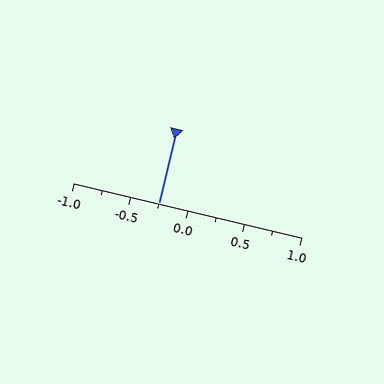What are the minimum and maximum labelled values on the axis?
The axis runs from -1.0 to 1.0.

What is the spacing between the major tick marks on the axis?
The major ticks are spaced 0.5 apart.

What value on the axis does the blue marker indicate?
The marker indicates approximately -0.25.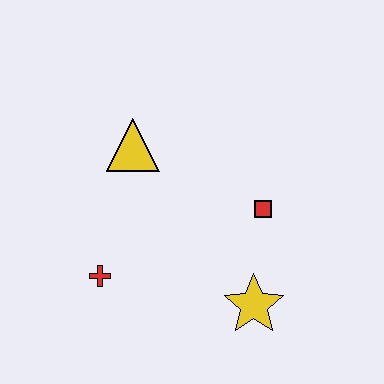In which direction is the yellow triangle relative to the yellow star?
The yellow triangle is above the yellow star.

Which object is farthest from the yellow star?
The yellow triangle is farthest from the yellow star.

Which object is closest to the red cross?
The yellow triangle is closest to the red cross.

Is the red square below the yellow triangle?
Yes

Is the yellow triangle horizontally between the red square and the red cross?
Yes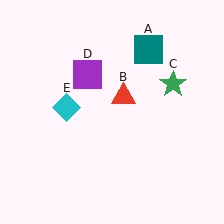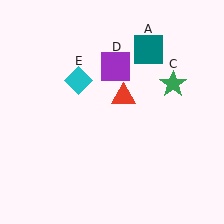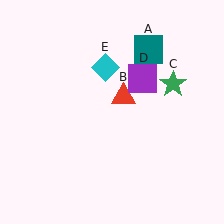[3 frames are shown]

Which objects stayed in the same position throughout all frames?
Teal square (object A) and red triangle (object B) and green star (object C) remained stationary.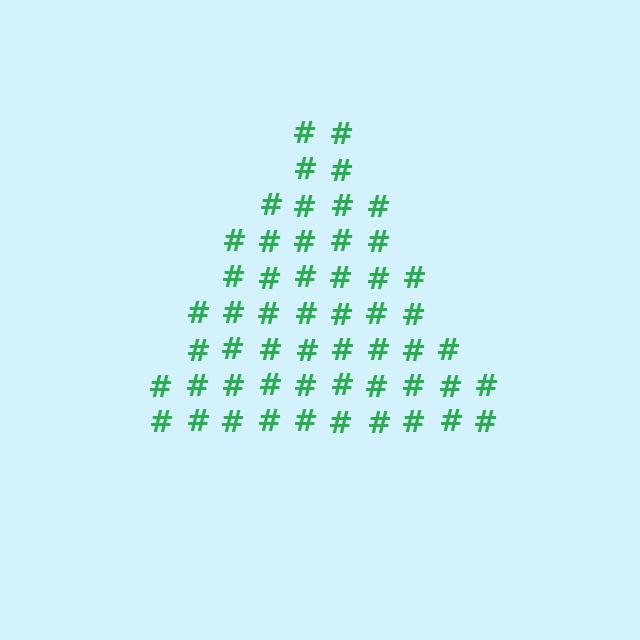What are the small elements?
The small elements are hash symbols.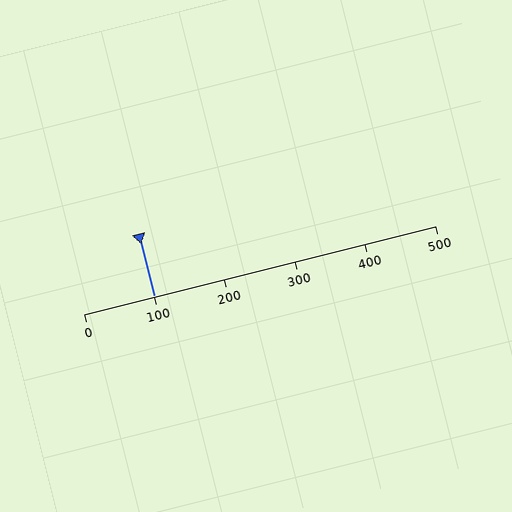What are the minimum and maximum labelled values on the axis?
The axis runs from 0 to 500.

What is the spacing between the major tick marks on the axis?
The major ticks are spaced 100 apart.